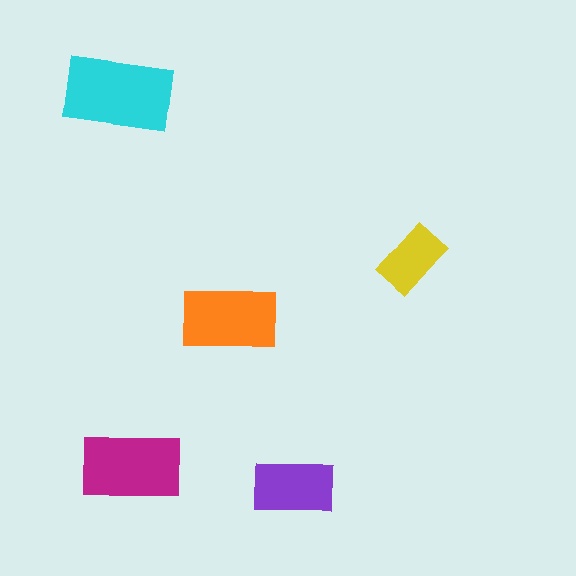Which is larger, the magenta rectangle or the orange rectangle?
The magenta one.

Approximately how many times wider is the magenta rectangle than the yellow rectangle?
About 1.5 times wider.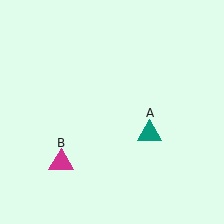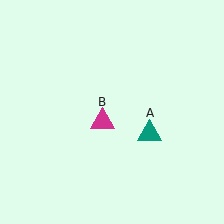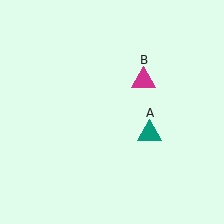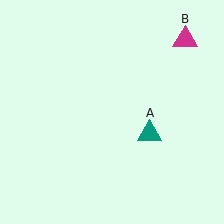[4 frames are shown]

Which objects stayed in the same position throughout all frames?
Teal triangle (object A) remained stationary.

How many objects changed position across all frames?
1 object changed position: magenta triangle (object B).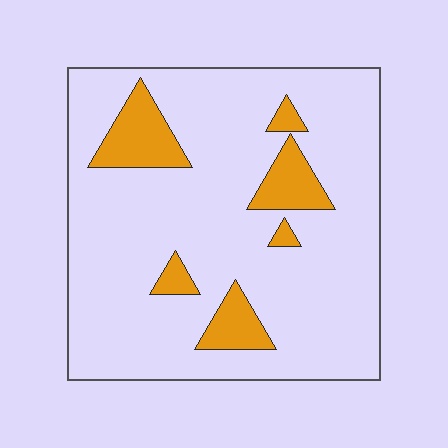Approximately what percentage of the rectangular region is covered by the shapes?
Approximately 15%.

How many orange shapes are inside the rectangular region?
6.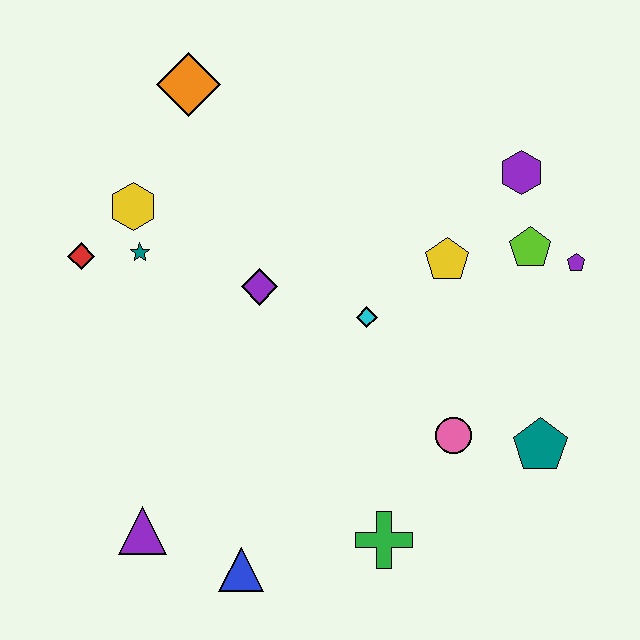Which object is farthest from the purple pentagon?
The purple triangle is farthest from the purple pentagon.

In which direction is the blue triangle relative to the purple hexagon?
The blue triangle is below the purple hexagon.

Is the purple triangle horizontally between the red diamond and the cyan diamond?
Yes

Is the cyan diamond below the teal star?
Yes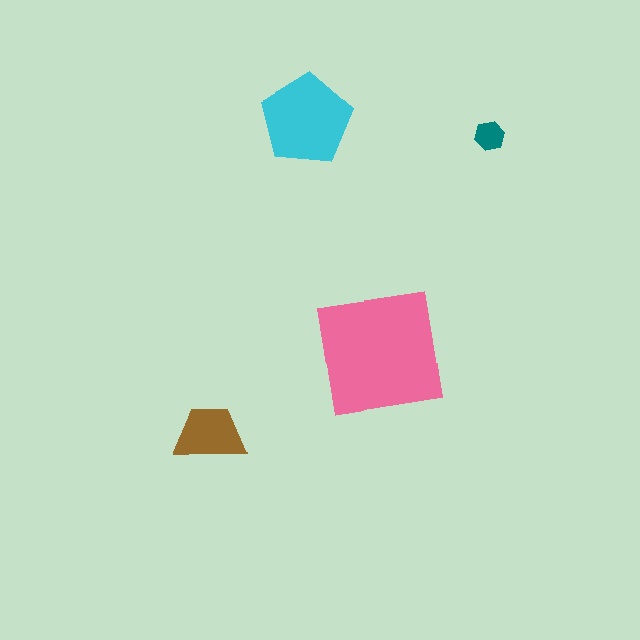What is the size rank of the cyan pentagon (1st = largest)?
2nd.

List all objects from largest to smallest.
The pink square, the cyan pentagon, the brown trapezoid, the teal hexagon.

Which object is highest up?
The cyan pentagon is topmost.